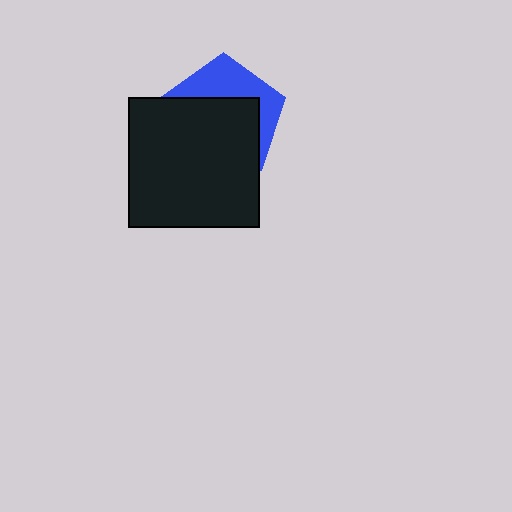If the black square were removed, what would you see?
You would see the complete blue pentagon.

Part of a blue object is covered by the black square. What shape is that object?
It is a pentagon.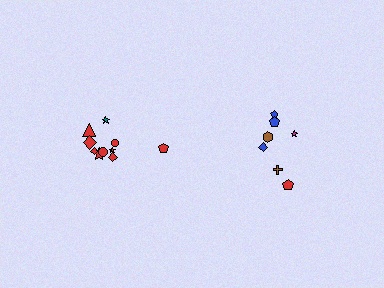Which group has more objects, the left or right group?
The left group.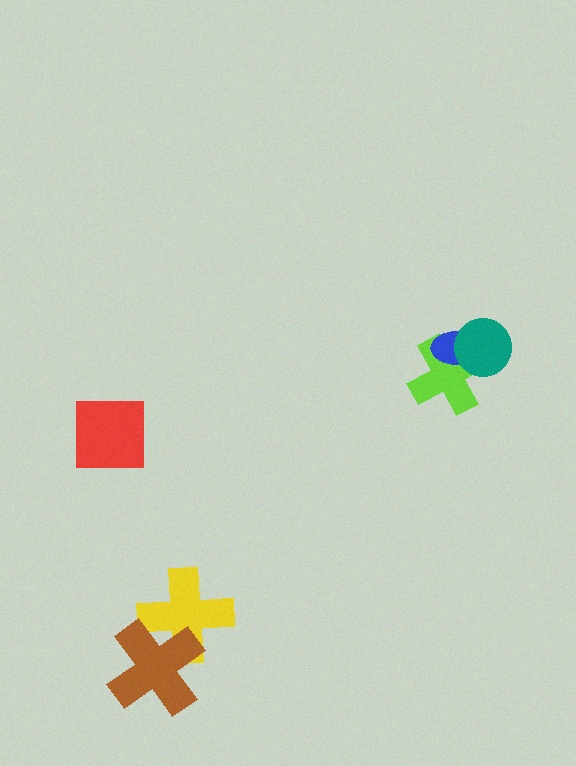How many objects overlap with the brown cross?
1 object overlaps with the brown cross.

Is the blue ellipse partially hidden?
Yes, it is partially covered by another shape.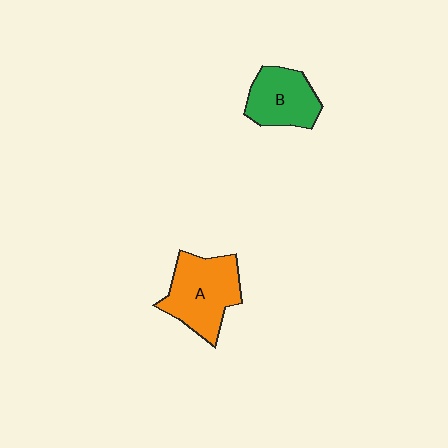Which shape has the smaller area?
Shape B (green).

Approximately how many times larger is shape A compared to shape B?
Approximately 1.3 times.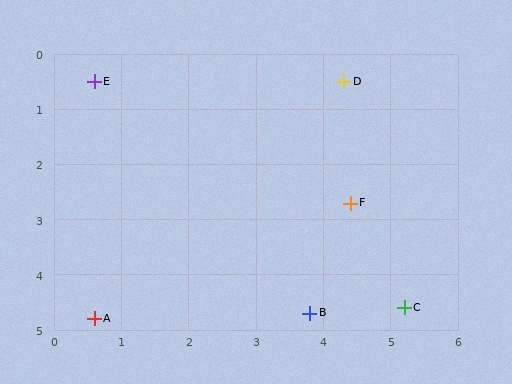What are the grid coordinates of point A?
Point A is at approximately (0.6, 4.8).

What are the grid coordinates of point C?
Point C is at approximately (5.2, 4.6).